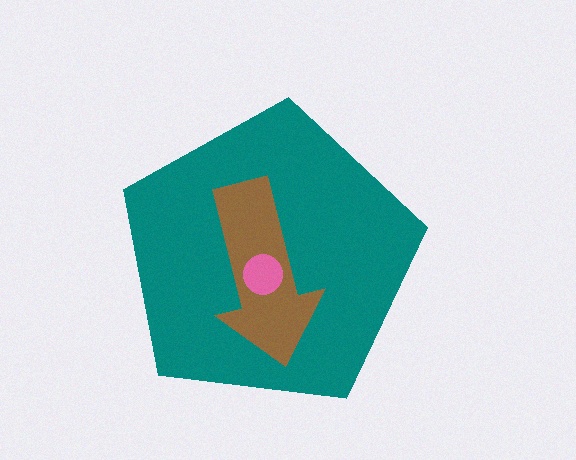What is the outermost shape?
The teal pentagon.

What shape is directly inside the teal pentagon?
The brown arrow.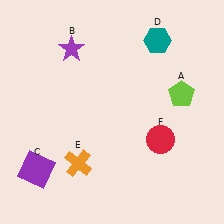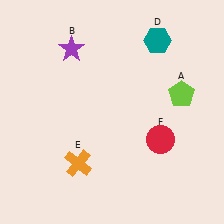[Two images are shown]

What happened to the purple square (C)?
The purple square (C) was removed in Image 2. It was in the bottom-left area of Image 1.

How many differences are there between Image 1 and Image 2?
There is 1 difference between the two images.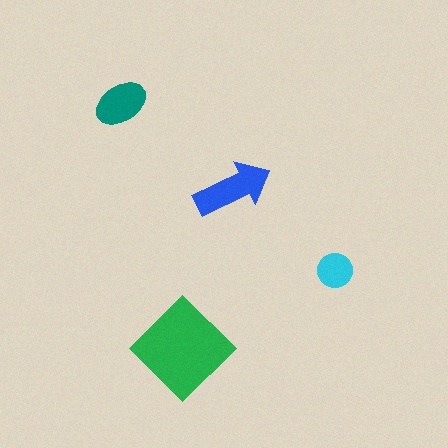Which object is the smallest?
The cyan circle.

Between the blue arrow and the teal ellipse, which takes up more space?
The blue arrow.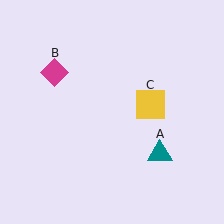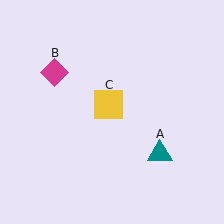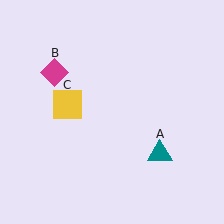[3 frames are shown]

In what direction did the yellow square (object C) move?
The yellow square (object C) moved left.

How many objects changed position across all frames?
1 object changed position: yellow square (object C).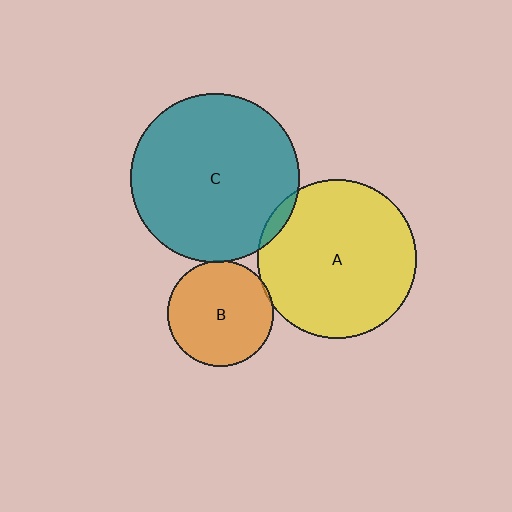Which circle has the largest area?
Circle C (teal).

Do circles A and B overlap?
Yes.